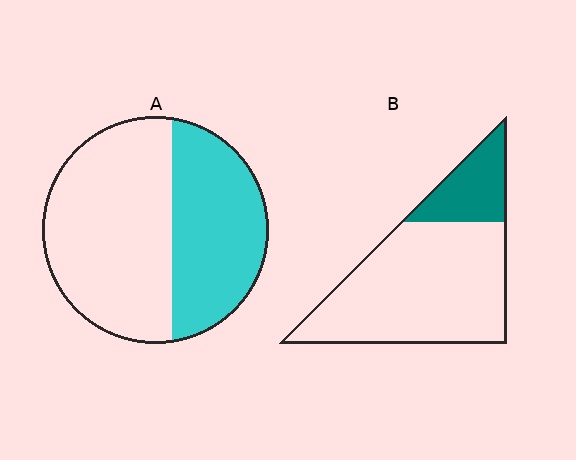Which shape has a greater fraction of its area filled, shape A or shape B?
Shape A.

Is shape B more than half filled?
No.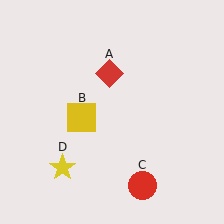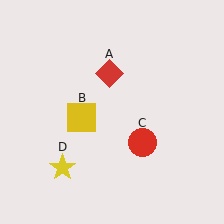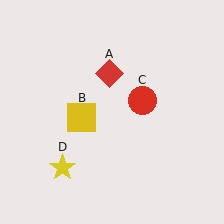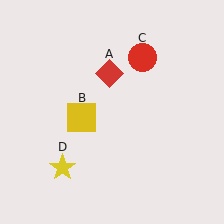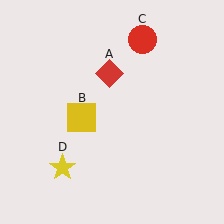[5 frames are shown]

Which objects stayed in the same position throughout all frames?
Red diamond (object A) and yellow square (object B) and yellow star (object D) remained stationary.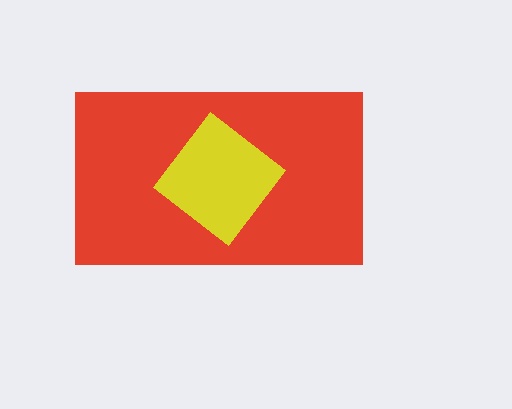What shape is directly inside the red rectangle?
The yellow diamond.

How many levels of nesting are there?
2.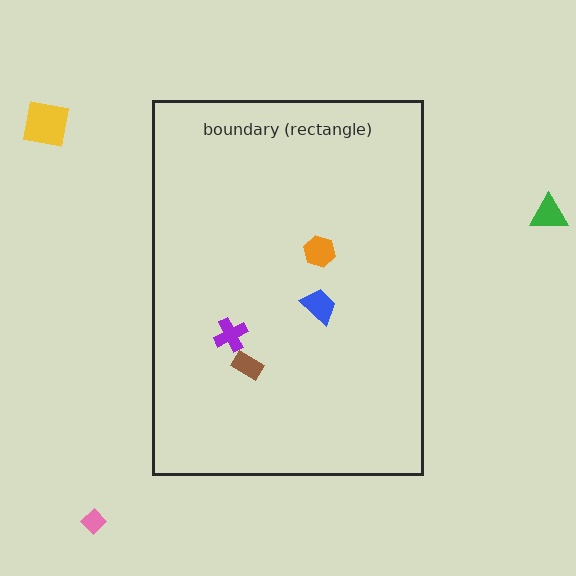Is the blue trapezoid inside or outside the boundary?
Inside.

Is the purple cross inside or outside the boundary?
Inside.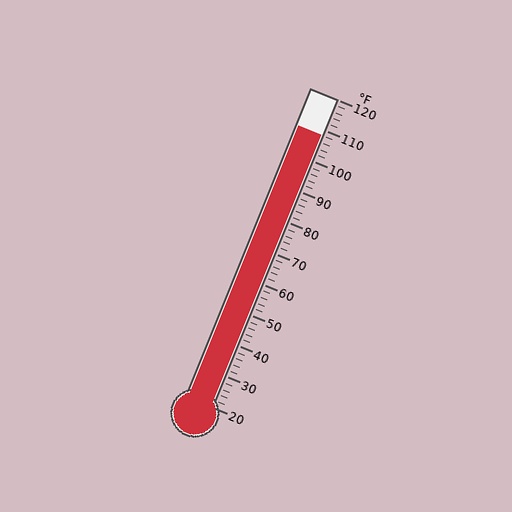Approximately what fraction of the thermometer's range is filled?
The thermometer is filled to approximately 90% of its range.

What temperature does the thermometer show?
The thermometer shows approximately 108°F.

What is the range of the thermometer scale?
The thermometer scale ranges from 20°F to 120°F.